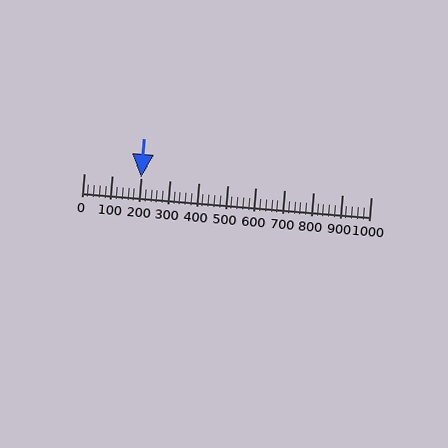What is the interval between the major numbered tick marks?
The major tick marks are spaced 100 units apart.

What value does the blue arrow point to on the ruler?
The blue arrow points to approximately 200.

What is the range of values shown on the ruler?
The ruler shows values from 0 to 1000.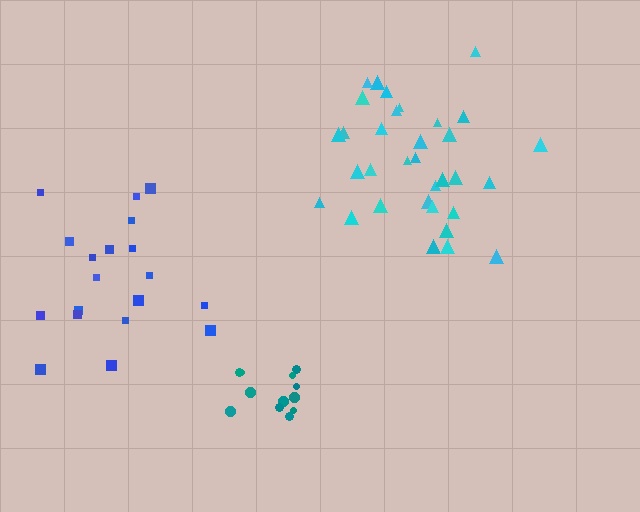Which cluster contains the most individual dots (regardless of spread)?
Cyan (33).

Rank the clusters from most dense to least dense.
teal, cyan, blue.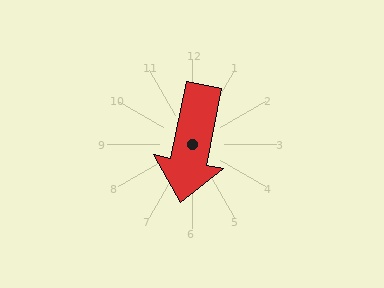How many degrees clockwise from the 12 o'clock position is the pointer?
Approximately 192 degrees.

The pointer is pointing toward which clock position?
Roughly 6 o'clock.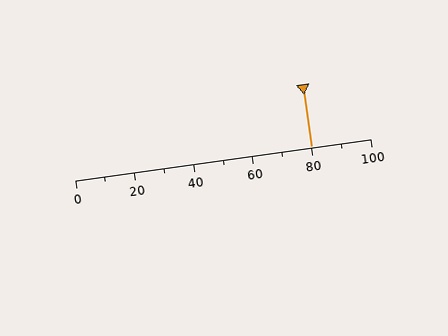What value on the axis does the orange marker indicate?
The marker indicates approximately 80.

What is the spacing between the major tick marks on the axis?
The major ticks are spaced 20 apart.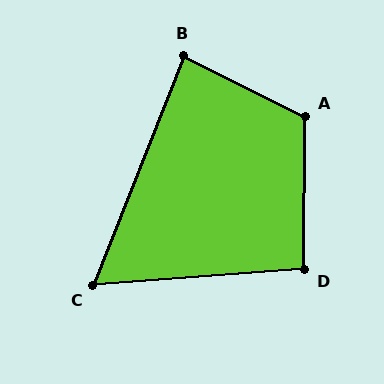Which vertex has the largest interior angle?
A, at approximately 116 degrees.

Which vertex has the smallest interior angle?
C, at approximately 64 degrees.